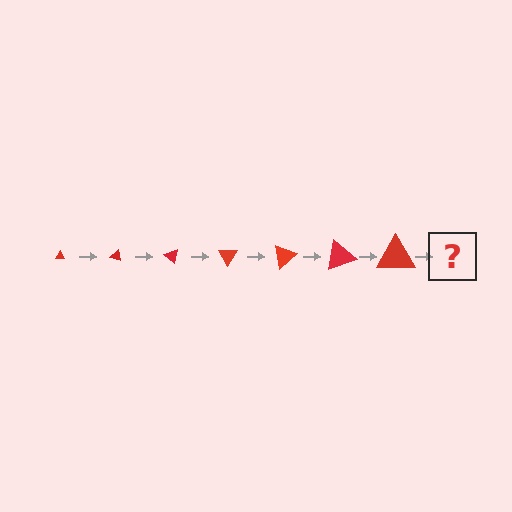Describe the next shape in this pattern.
It should be a triangle, larger than the previous one and rotated 140 degrees from the start.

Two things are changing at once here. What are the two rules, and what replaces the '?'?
The two rules are that the triangle grows larger each step and it rotates 20 degrees each step. The '?' should be a triangle, larger than the previous one and rotated 140 degrees from the start.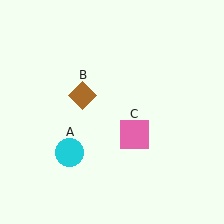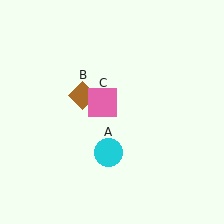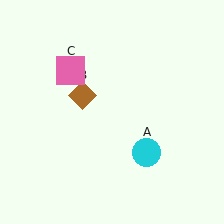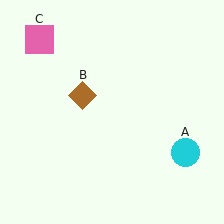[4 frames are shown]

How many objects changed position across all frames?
2 objects changed position: cyan circle (object A), pink square (object C).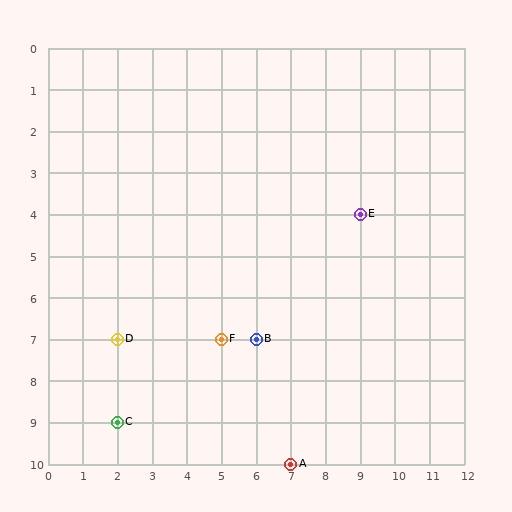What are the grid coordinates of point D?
Point D is at grid coordinates (2, 7).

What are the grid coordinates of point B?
Point B is at grid coordinates (6, 7).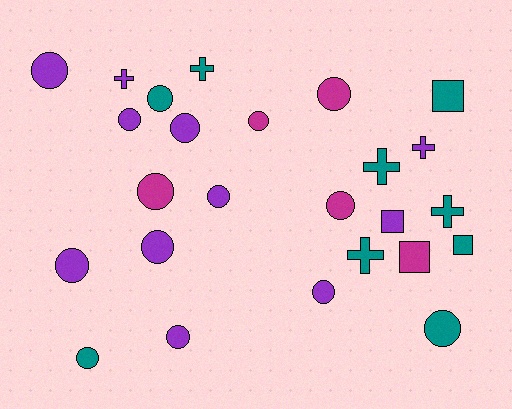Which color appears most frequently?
Purple, with 11 objects.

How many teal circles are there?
There are 3 teal circles.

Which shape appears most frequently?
Circle, with 15 objects.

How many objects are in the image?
There are 25 objects.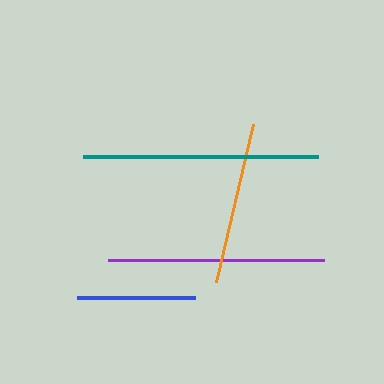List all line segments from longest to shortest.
From longest to shortest: teal, purple, orange, blue.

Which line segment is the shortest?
The blue line is the shortest at approximately 118 pixels.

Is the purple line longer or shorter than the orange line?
The purple line is longer than the orange line.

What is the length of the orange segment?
The orange segment is approximately 162 pixels long.